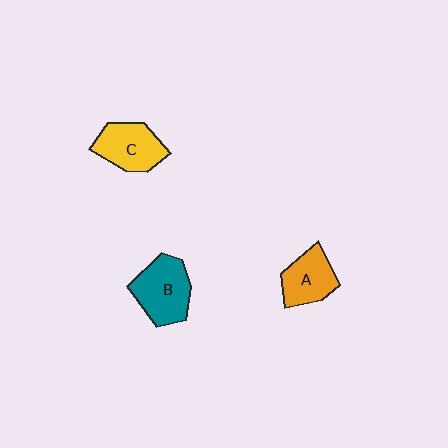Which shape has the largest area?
Shape B (teal).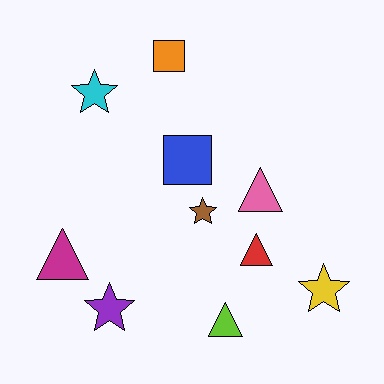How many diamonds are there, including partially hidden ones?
There are no diamonds.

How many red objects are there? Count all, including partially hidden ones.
There is 1 red object.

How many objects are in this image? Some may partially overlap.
There are 10 objects.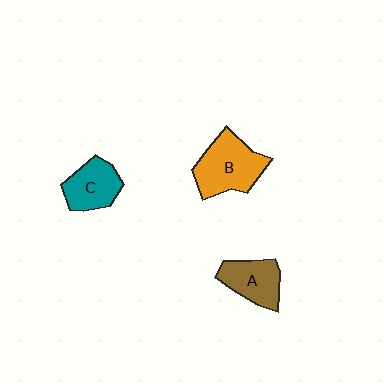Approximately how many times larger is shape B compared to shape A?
Approximately 1.4 times.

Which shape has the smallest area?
Shape A (brown).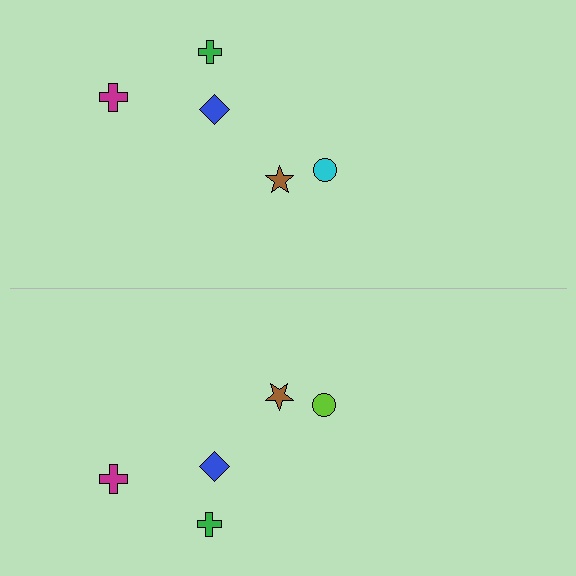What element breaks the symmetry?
The lime circle on the bottom side breaks the symmetry — its mirror counterpart is cyan.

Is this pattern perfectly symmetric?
No, the pattern is not perfectly symmetric. The lime circle on the bottom side breaks the symmetry — its mirror counterpart is cyan.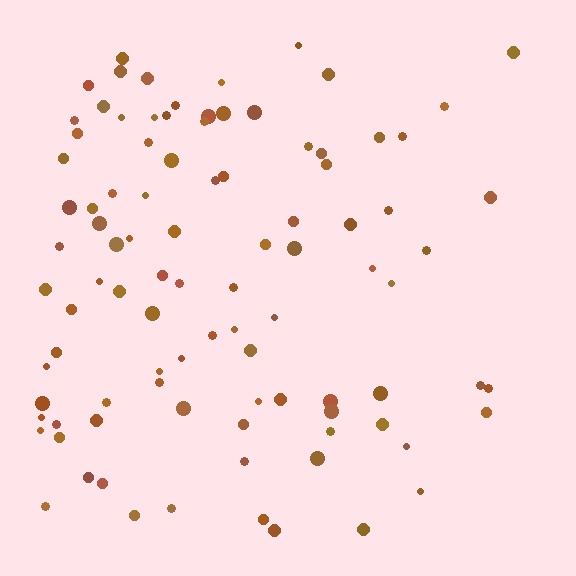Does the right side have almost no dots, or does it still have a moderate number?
Still a moderate number, just noticeably fewer than the left.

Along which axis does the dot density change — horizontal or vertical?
Horizontal.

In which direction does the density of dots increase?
From right to left, with the left side densest.